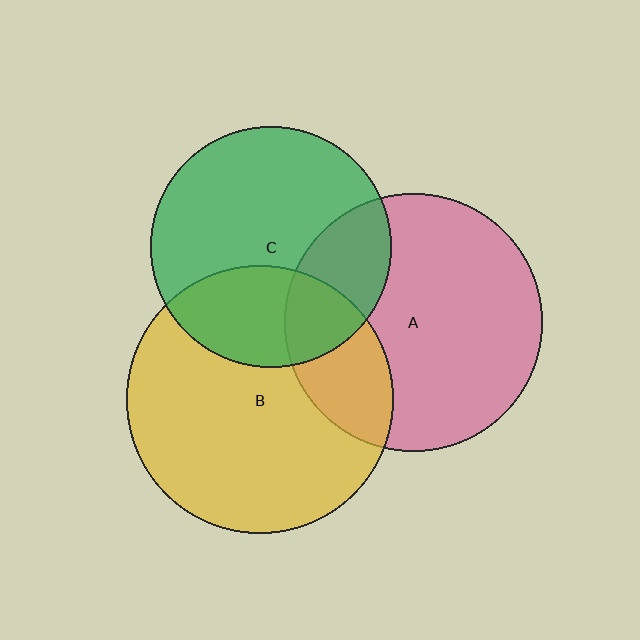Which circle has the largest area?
Circle B (yellow).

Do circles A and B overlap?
Yes.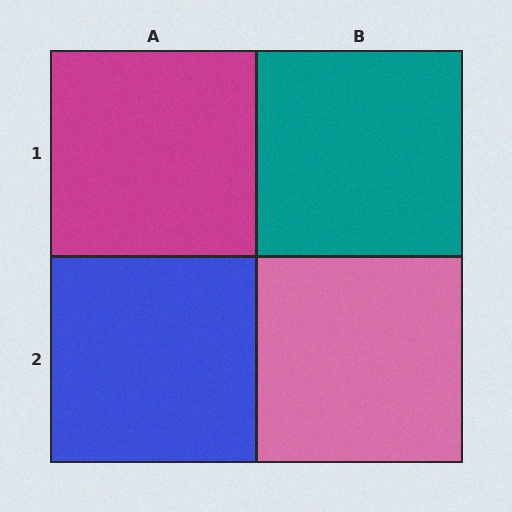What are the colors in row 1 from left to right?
Magenta, teal.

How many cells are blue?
1 cell is blue.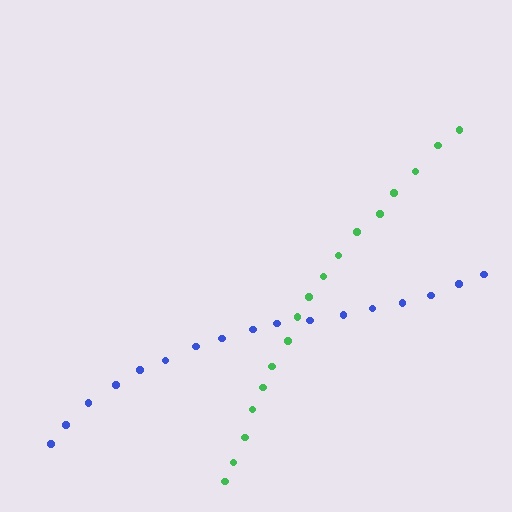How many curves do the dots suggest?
There are 2 distinct paths.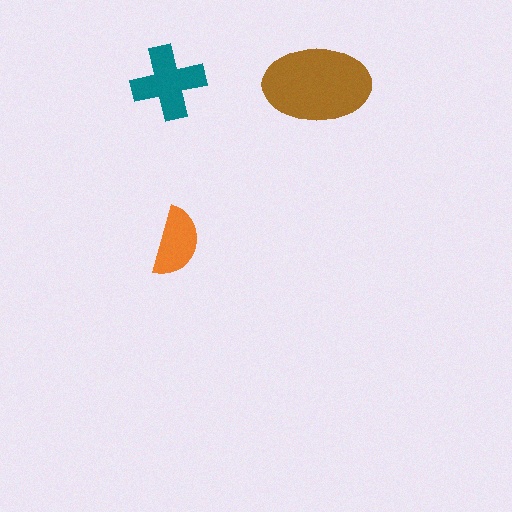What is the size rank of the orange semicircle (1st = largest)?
3rd.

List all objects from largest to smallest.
The brown ellipse, the teal cross, the orange semicircle.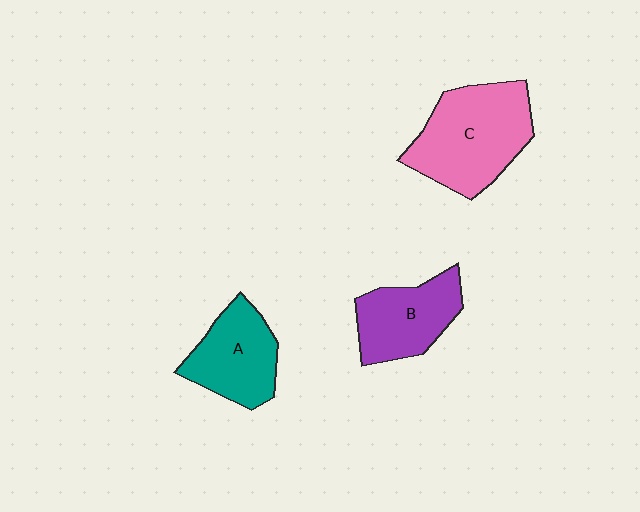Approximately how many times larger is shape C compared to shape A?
Approximately 1.5 times.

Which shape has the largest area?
Shape C (pink).